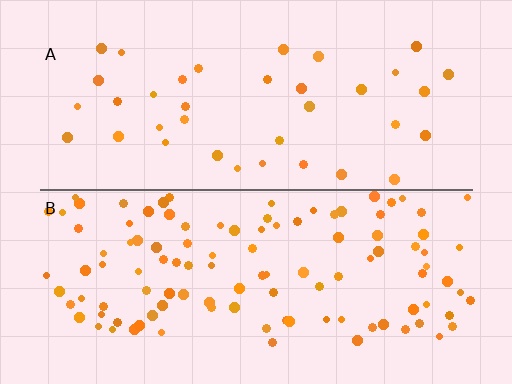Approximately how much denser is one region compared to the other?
Approximately 2.9× — region B over region A.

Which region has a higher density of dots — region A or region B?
B (the bottom).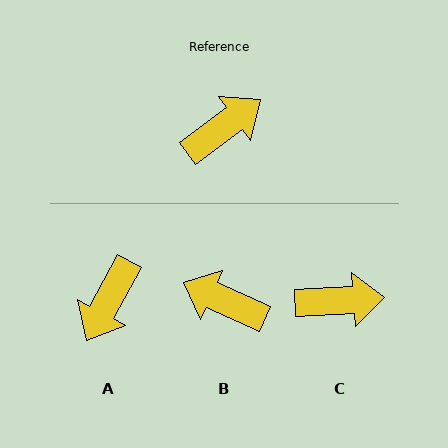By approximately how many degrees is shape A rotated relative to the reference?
Approximately 155 degrees clockwise.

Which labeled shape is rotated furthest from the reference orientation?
A, about 155 degrees away.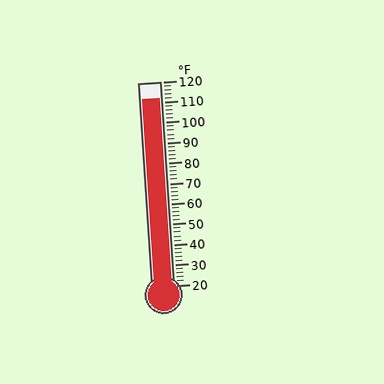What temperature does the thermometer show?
The thermometer shows approximately 112°F.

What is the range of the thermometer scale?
The thermometer scale ranges from 20°F to 120°F.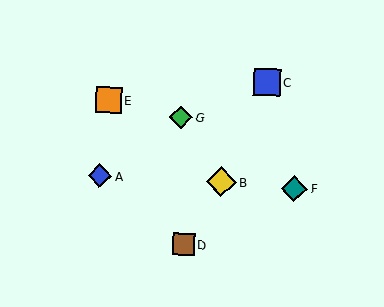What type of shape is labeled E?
Shape E is an orange square.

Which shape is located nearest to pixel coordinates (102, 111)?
The orange square (labeled E) at (109, 100) is nearest to that location.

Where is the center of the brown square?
The center of the brown square is at (183, 244).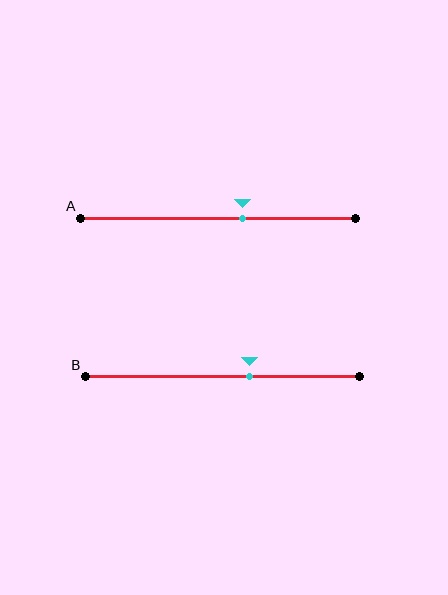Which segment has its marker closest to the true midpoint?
Segment A has its marker closest to the true midpoint.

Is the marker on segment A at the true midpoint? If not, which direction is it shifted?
No, the marker on segment A is shifted to the right by about 9% of the segment length.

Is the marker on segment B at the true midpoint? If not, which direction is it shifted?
No, the marker on segment B is shifted to the right by about 10% of the segment length.